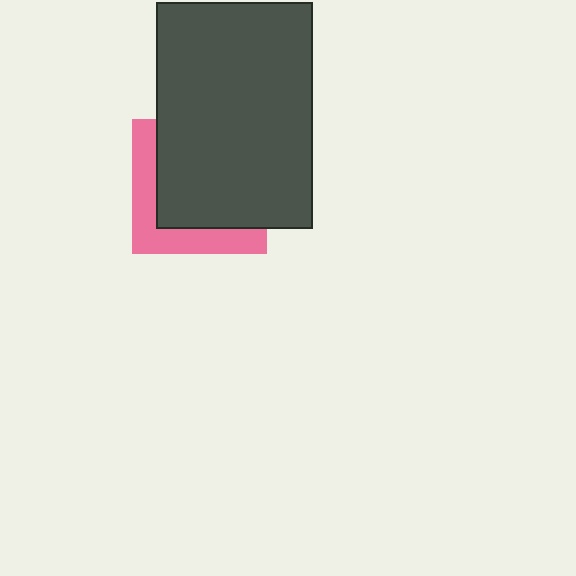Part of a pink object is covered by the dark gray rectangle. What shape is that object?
It is a square.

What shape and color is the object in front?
The object in front is a dark gray rectangle.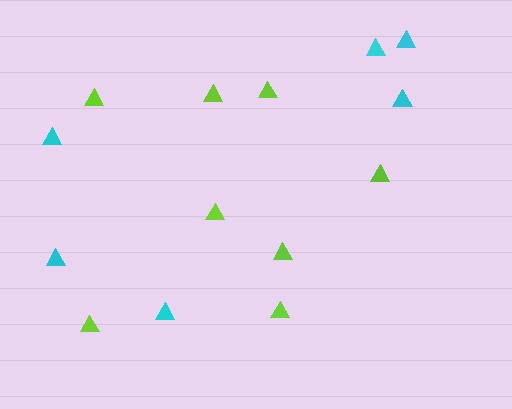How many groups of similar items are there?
There are 2 groups: one group of cyan triangles (6) and one group of lime triangles (8).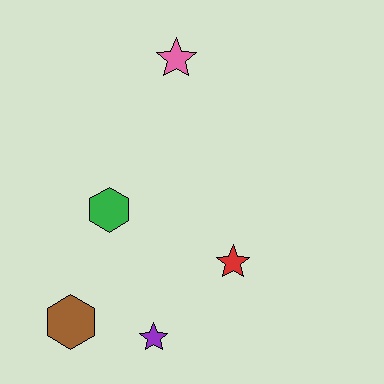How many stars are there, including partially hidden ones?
There are 3 stars.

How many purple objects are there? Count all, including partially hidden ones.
There is 1 purple object.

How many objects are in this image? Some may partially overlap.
There are 5 objects.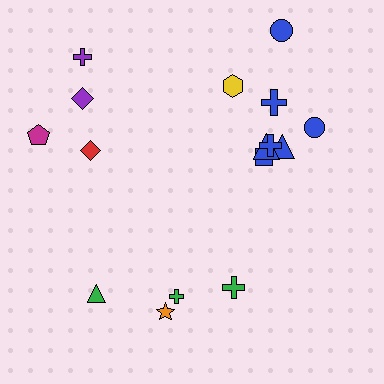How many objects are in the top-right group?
There are 8 objects.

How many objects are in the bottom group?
There are 4 objects.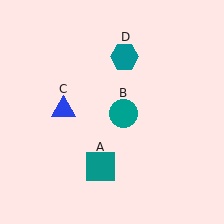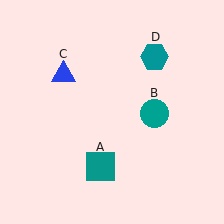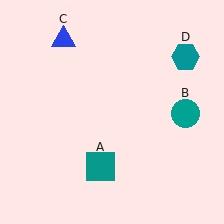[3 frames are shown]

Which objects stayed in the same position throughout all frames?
Teal square (object A) remained stationary.